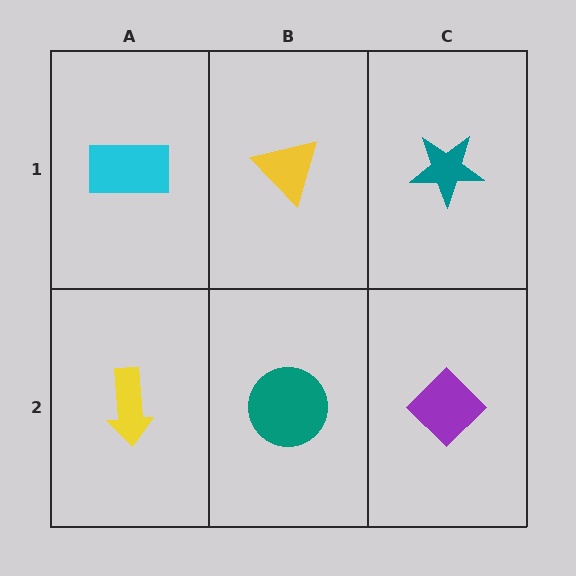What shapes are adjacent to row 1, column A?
A yellow arrow (row 2, column A), a yellow triangle (row 1, column B).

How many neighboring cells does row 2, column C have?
2.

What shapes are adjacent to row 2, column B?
A yellow triangle (row 1, column B), a yellow arrow (row 2, column A), a purple diamond (row 2, column C).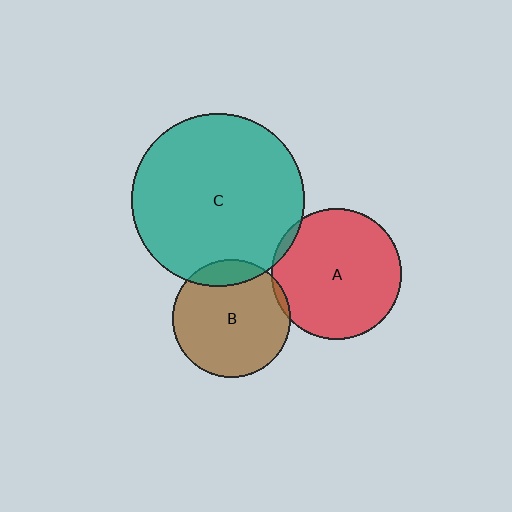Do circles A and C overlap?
Yes.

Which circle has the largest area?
Circle C (teal).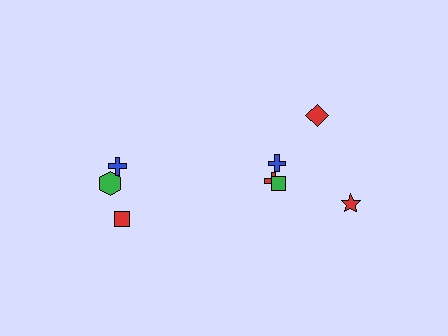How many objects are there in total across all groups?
There are 8 objects.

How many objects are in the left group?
There are 3 objects.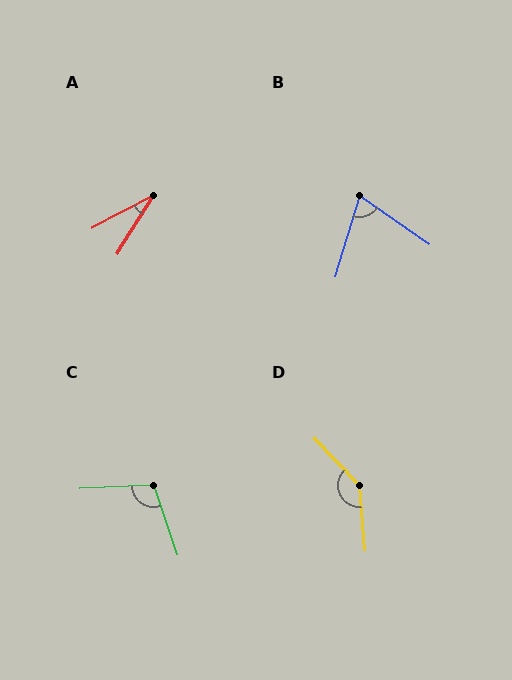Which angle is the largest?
D, at approximately 141 degrees.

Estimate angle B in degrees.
Approximately 72 degrees.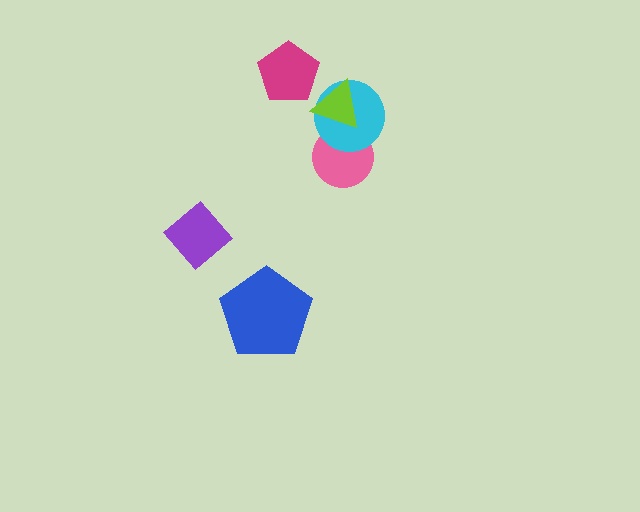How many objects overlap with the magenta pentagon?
0 objects overlap with the magenta pentagon.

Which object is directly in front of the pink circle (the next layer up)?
The cyan circle is directly in front of the pink circle.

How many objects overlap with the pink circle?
2 objects overlap with the pink circle.